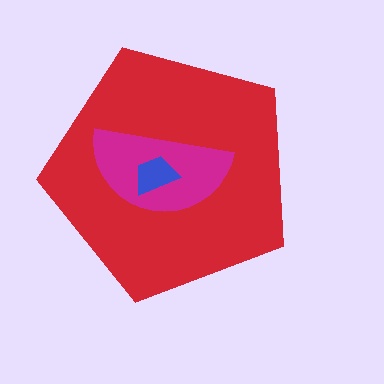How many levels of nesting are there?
3.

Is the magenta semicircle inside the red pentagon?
Yes.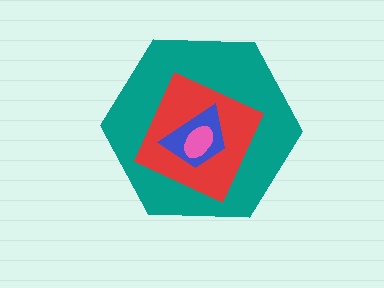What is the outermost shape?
The teal hexagon.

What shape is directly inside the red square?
The blue trapezoid.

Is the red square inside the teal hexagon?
Yes.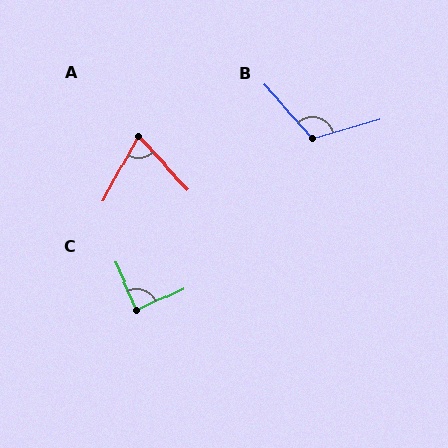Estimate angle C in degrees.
Approximately 88 degrees.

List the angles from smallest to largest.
A (72°), C (88°), B (116°).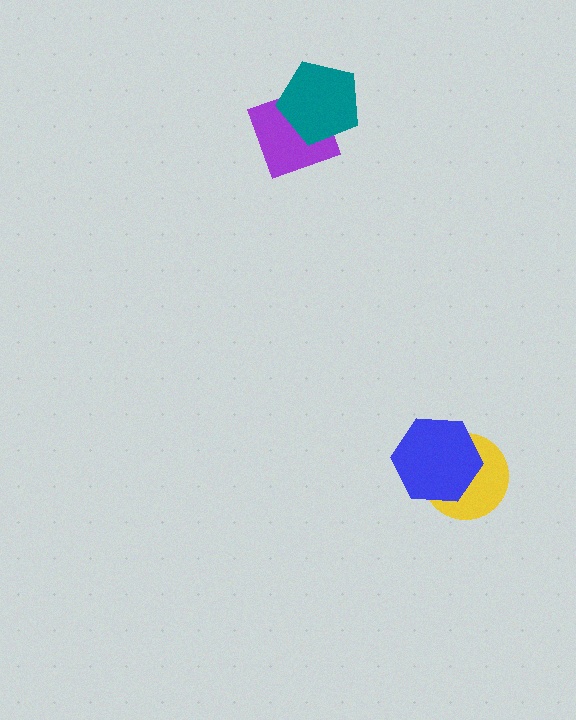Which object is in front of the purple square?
The teal pentagon is in front of the purple square.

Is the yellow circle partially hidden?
Yes, it is partially covered by another shape.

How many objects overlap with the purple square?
1 object overlaps with the purple square.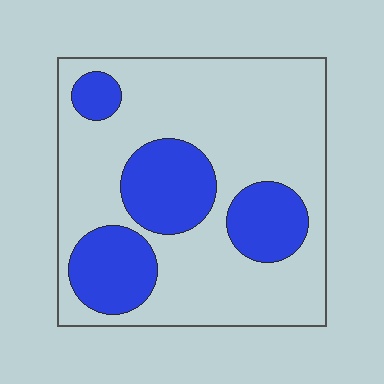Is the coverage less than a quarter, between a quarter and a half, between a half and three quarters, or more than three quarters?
Between a quarter and a half.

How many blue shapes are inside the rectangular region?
4.